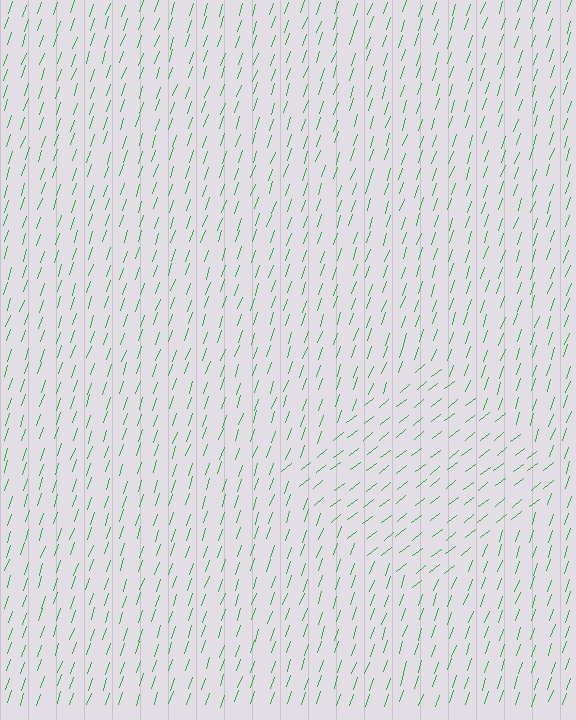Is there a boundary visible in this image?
Yes, there is a texture boundary formed by a change in line orientation.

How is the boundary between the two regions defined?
The boundary is defined purely by a change in line orientation (approximately 33 degrees difference). All lines are the same color and thickness.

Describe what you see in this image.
The image is filled with small green line segments. A diamond region in the image has lines oriented differently from the surrounding lines, creating a visible texture boundary.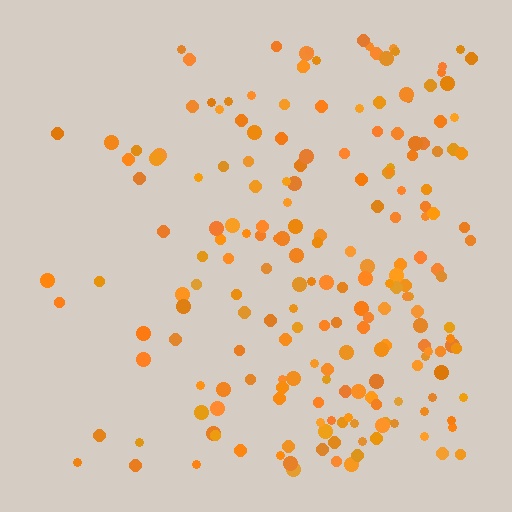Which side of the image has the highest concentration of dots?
The right.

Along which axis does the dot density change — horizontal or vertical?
Horizontal.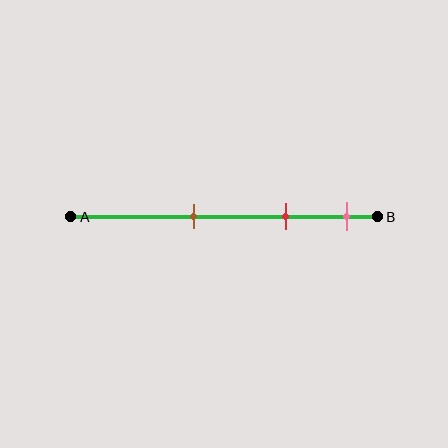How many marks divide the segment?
There are 3 marks dividing the segment.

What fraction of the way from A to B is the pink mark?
The pink mark is approximately 90% (0.9) of the way from A to B.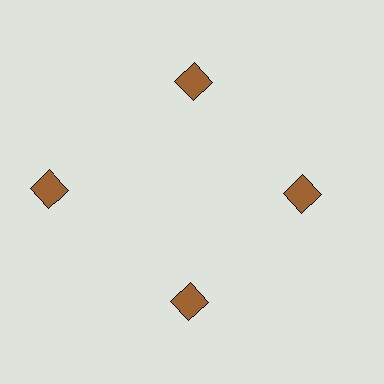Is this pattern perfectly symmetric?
No. The 4 brown diamonds are arranged in a ring, but one element near the 9 o'clock position is pushed outward from the center, breaking the 4-fold rotational symmetry.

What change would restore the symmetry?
The symmetry would be restored by moving it inward, back onto the ring so that all 4 diamonds sit at equal angles and equal distance from the center.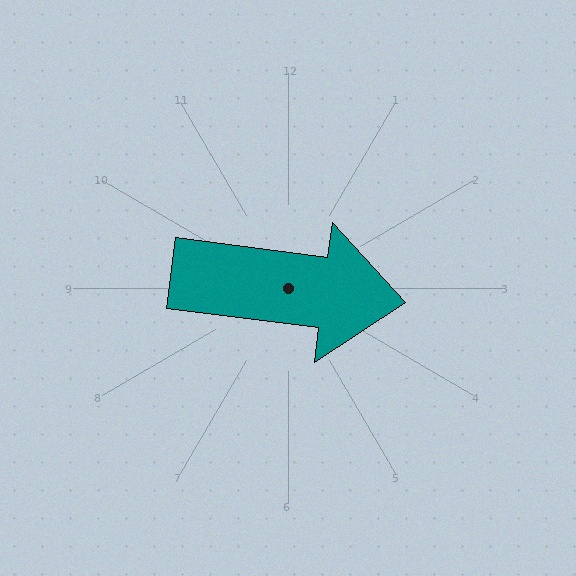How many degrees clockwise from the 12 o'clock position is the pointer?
Approximately 97 degrees.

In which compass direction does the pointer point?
East.